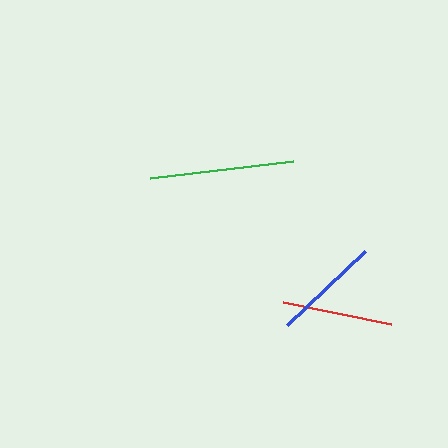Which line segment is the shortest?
The blue line is the shortest at approximately 108 pixels.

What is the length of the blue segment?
The blue segment is approximately 108 pixels long.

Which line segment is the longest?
The green line is the longest at approximately 144 pixels.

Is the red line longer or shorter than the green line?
The green line is longer than the red line.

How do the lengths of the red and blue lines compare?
The red and blue lines are approximately the same length.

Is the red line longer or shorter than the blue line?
The red line is longer than the blue line.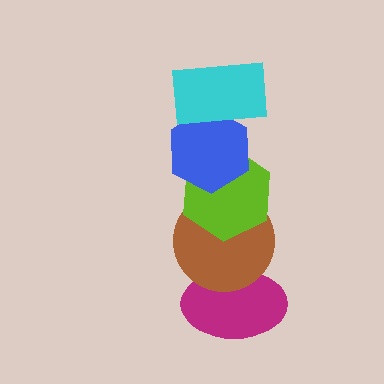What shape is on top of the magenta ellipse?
The brown circle is on top of the magenta ellipse.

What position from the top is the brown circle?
The brown circle is 4th from the top.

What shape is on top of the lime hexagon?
The blue hexagon is on top of the lime hexagon.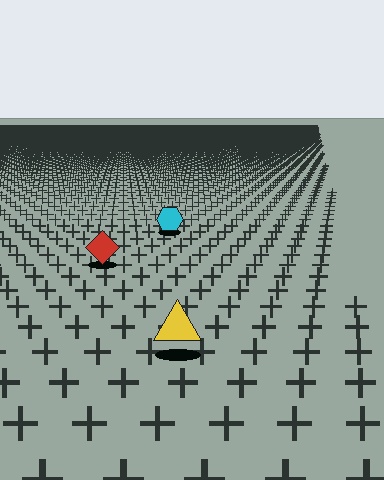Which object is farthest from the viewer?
The cyan hexagon is farthest from the viewer. It appears smaller and the ground texture around it is denser.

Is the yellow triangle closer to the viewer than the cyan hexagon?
Yes. The yellow triangle is closer — you can tell from the texture gradient: the ground texture is coarser near it.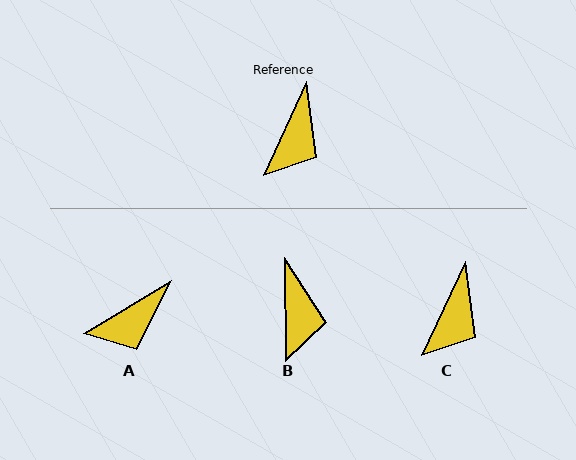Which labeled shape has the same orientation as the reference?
C.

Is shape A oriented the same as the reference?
No, it is off by about 34 degrees.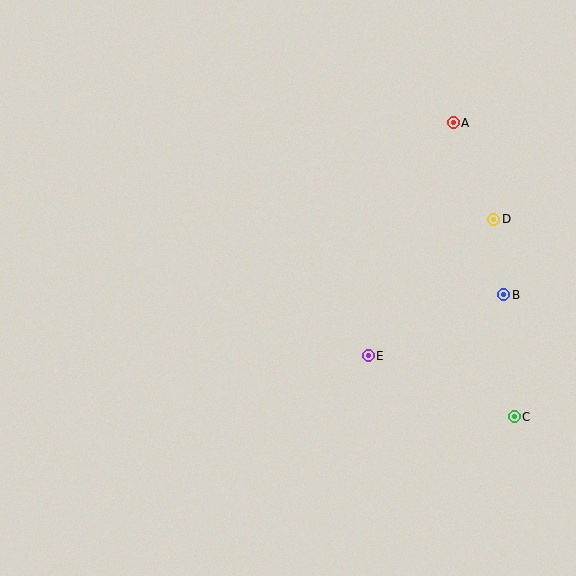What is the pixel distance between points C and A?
The distance between C and A is 300 pixels.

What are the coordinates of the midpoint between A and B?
The midpoint between A and B is at (479, 209).